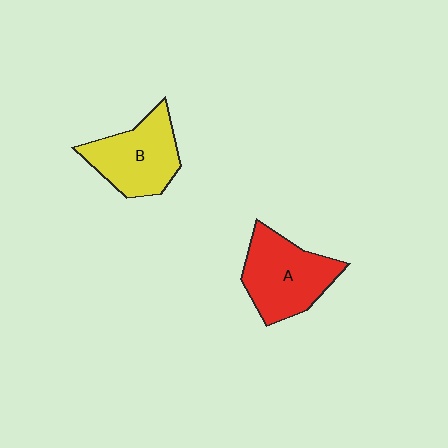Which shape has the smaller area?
Shape B (yellow).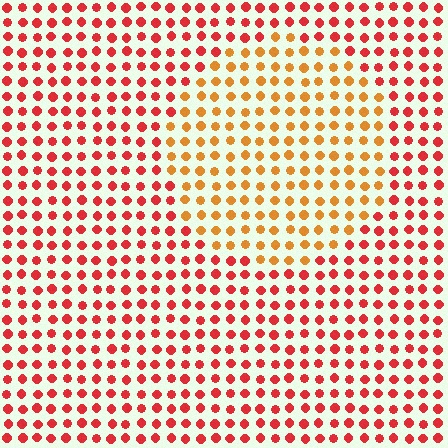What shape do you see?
I see a circle.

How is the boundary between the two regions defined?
The boundary is defined purely by a slight shift in hue (about 36 degrees). Spacing, size, and orientation are identical on both sides.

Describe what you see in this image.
The image is filled with small red elements in a uniform arrangement. A circle-shaped region is visible where the elements are tinted to a slightly different hue, forming a subtle color boundary.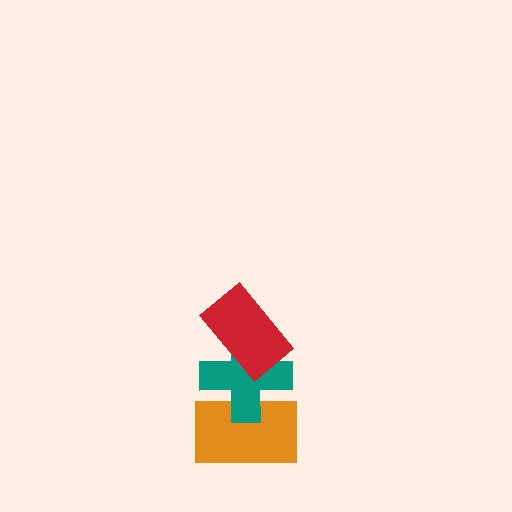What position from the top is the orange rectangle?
The orange rectangle is 3rd from the top.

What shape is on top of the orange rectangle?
The teal cross is on top of the orange rectangle.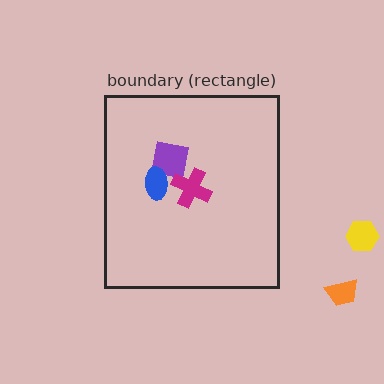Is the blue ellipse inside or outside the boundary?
Inside.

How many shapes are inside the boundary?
3 inside, 2 outside.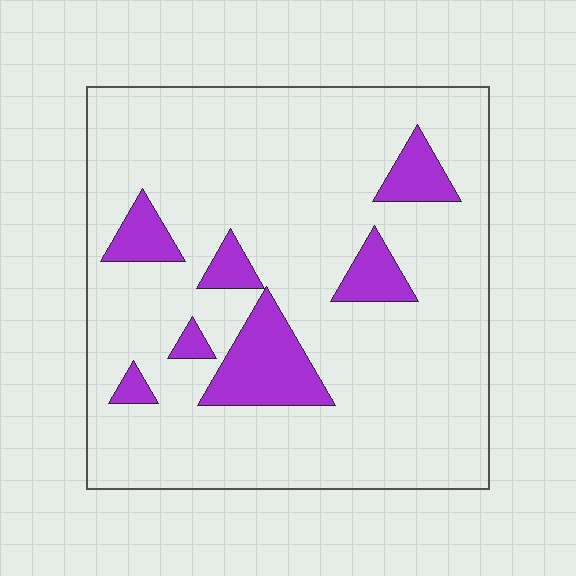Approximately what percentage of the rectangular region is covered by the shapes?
Approximately 15%.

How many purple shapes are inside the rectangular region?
7.